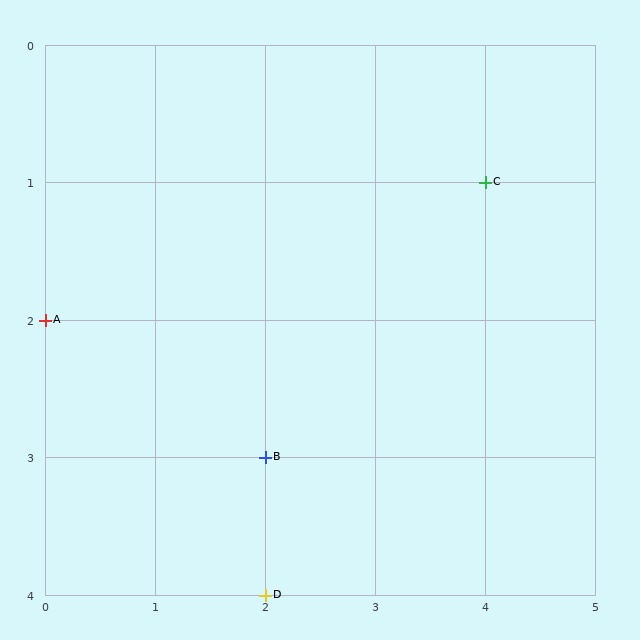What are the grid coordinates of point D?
Point D is at grid coordinates (2, 4).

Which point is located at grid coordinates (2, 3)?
Point B is at (2, 3).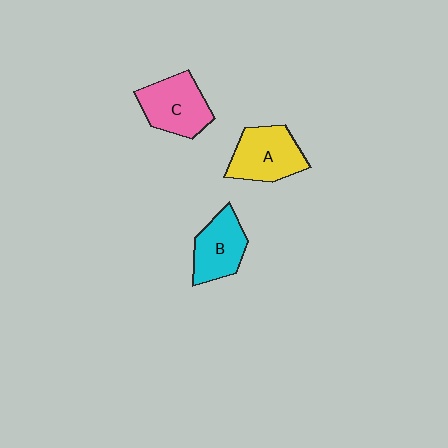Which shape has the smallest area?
Shape B (cyan).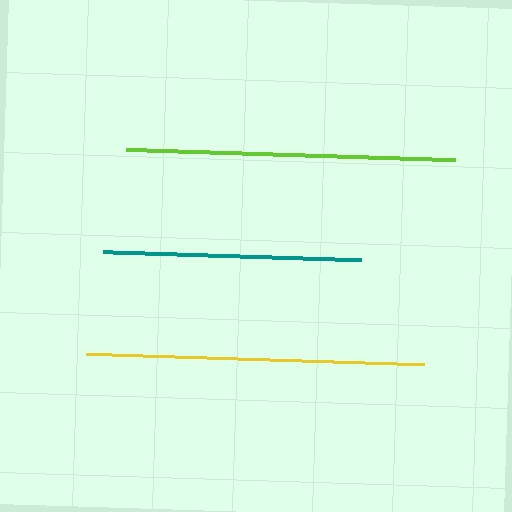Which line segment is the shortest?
The teal line is the shortest at approximately 258 pixels.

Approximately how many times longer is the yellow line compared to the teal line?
The yellow line is approximately 1.3 times the length of the teal line.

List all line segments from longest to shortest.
From longest to shortest: yellow, lime, teal.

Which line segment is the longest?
The yellow line is the longest at approximately 337 pixels.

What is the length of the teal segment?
The teal segment is approximately 258 pixels long.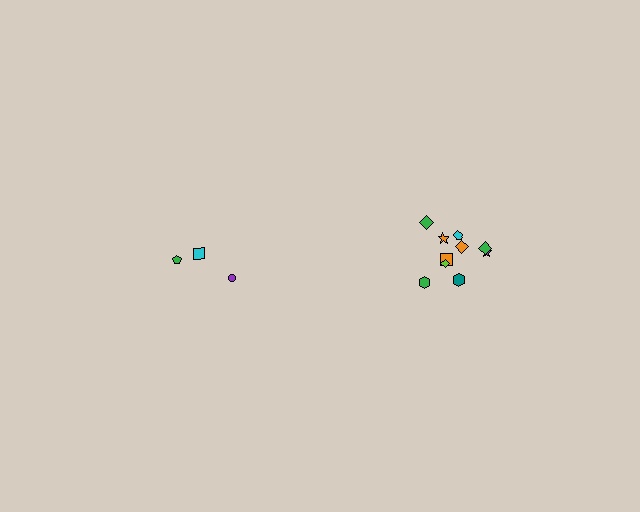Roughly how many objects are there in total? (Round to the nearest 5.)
Roughly 15 objects in total.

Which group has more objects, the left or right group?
The right group.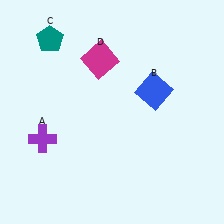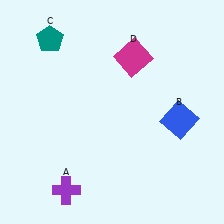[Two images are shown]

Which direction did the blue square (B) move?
The blue square (B) moved down.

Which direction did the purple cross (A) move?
The purple cross (A) moved down.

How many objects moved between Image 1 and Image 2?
3 objects moved between the two images.